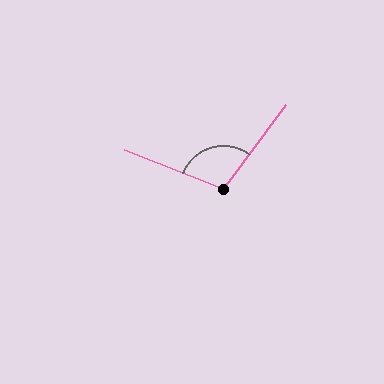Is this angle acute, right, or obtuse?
It is obtuse.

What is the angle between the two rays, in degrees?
Approximately 105 degrees.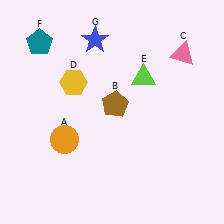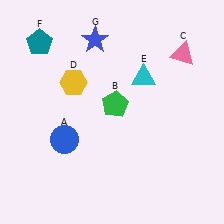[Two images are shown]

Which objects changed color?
A changed from orange to blue. B changed from brown to green. E changed from lime to cyan.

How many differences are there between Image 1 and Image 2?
There are 3 differences between the two images.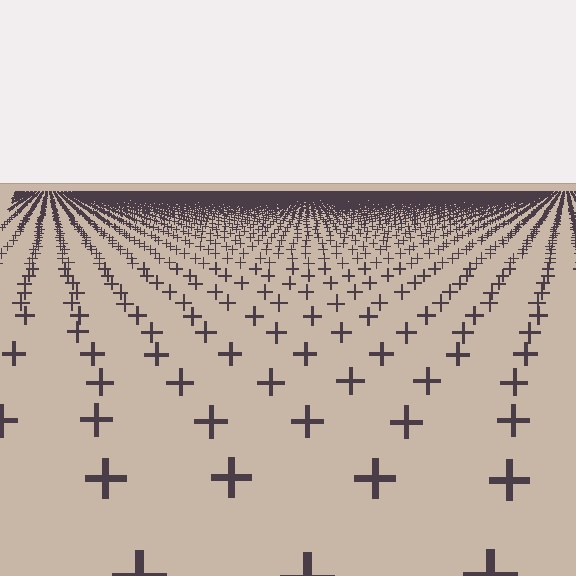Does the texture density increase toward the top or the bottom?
Density increases toward the top.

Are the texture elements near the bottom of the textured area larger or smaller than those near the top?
Larger. Near the bottom, elements are closer to the viewer and appear at a bigger on-screen size.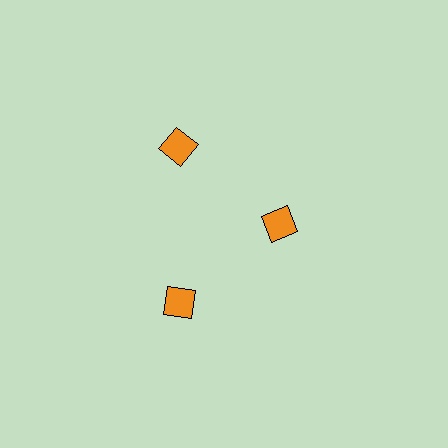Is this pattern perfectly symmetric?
No. The 3 orange diamonds are arranged in a ring, but one element near the 3 o'clock position is pulled inward toward the center, breaking the 3-fold rotational symmetry.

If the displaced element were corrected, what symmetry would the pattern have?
It would have 3-fold rotational symmetry — the pattern would map onto itself every 120 degrees.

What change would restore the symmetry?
The symmetry would be restored by moving it outward, back onto the ring so that all 3 diamonds sit at equal angles and equal distance from the center.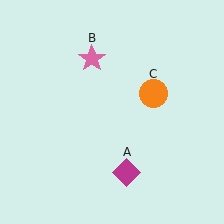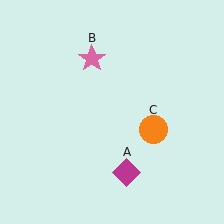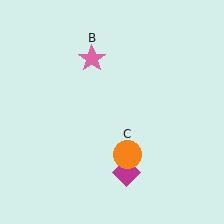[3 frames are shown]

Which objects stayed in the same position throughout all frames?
Magenta diamond (object A) and pink star (object B) remained stationary.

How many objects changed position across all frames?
1 object changed position: orange circle (object C).